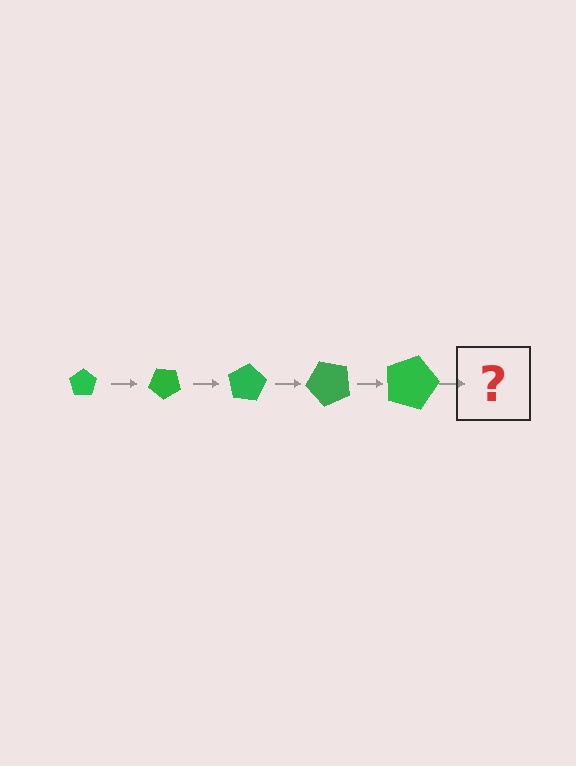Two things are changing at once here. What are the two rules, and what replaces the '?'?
The two rules are that the pentagon grows larger each step and it rotates 40 degrees each step. The '?' should be a pentagon, larger than the previous one and rotated 200 degrees from the start.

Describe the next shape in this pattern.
It should be a pentagon, larger than the previous one and rotated 200 degrees from the start.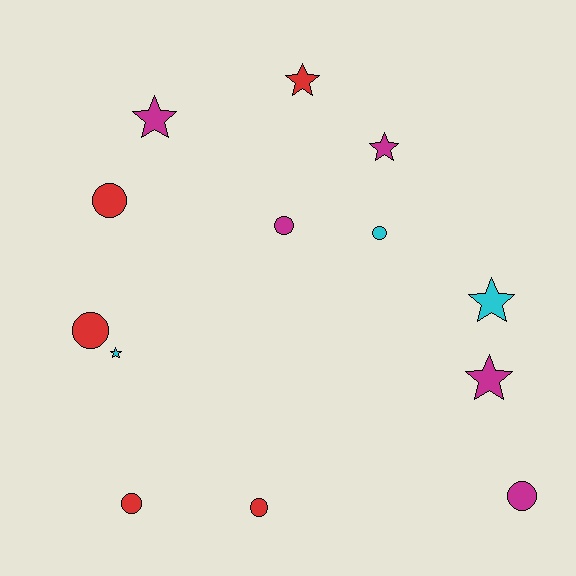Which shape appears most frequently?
Circle, with 7 objects.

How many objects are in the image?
There are 13 objects.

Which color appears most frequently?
Magenta, with 5 objects.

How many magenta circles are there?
There are 2 magenta circles.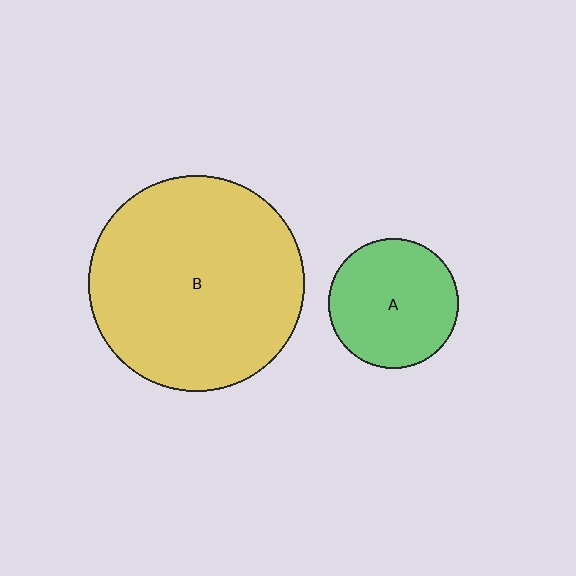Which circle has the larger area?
Circle B (yellow).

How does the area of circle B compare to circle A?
Approximately 2.8 times.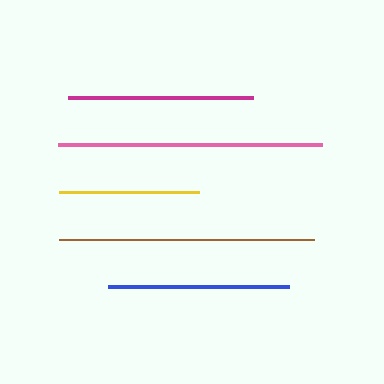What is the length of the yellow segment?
The yellow segment is approximately 141 pixels long.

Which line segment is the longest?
The pink line is the longest at approximately 263 pixels.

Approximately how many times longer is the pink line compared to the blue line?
The pink line is approximately 1.5 times the length of the blue line.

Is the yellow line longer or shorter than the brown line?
The brown line is longer than the yellow line.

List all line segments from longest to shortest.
From longest to shortest: pink, brown, magenta, blue, yellow.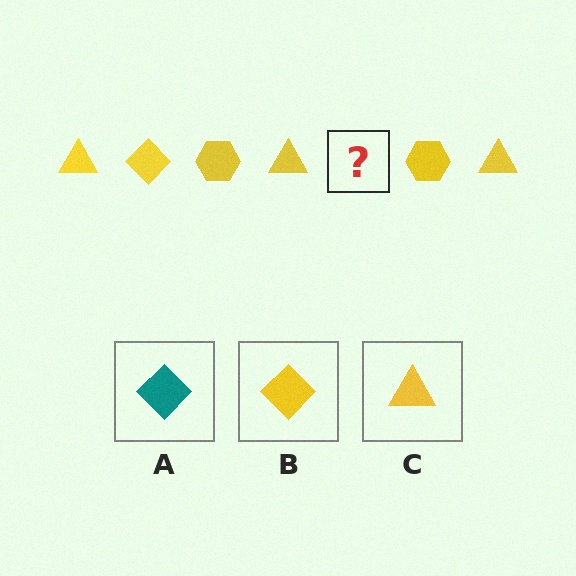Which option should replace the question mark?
Option B.